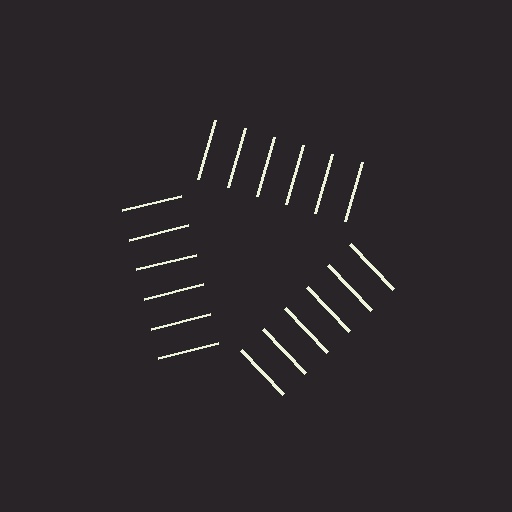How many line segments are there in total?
18 — 6 along each of the 3 edges.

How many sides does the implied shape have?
3 sides — the line-ends trace a triangle.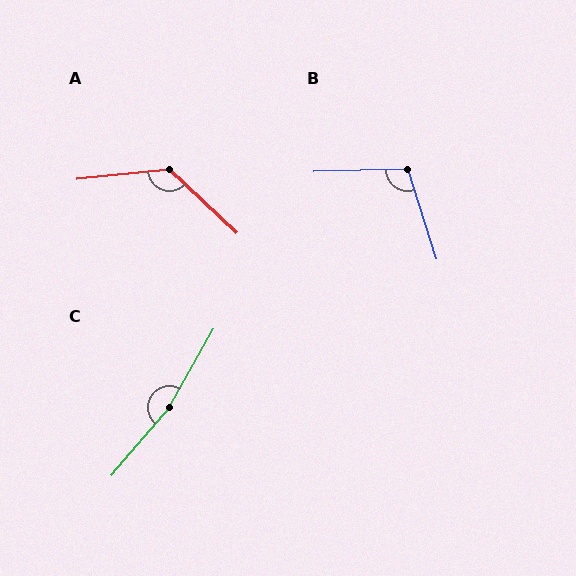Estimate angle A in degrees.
Approximately 131 degrees.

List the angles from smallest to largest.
B (106°), A (131°), C (169°).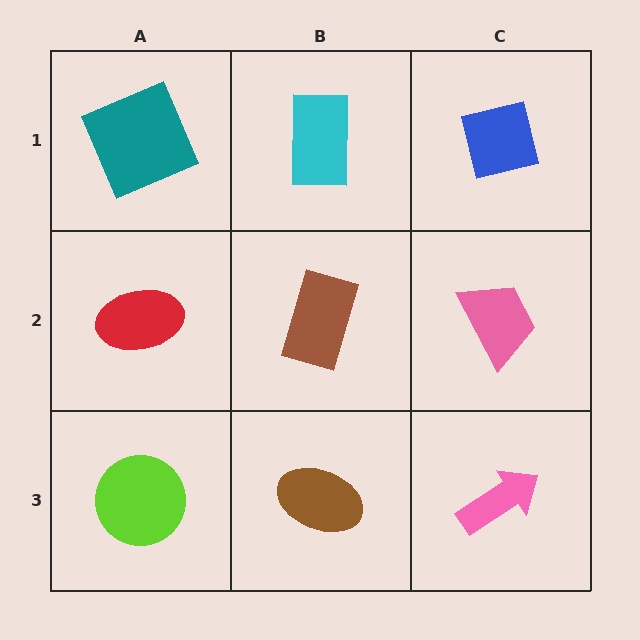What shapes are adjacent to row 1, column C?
A pink trapezoid (row 2, column C), a cyan rectangle (row 1, column B).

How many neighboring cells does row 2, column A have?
3.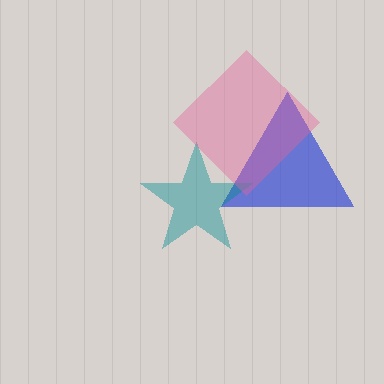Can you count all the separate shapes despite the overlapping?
Yes, there are 3 separate shapes.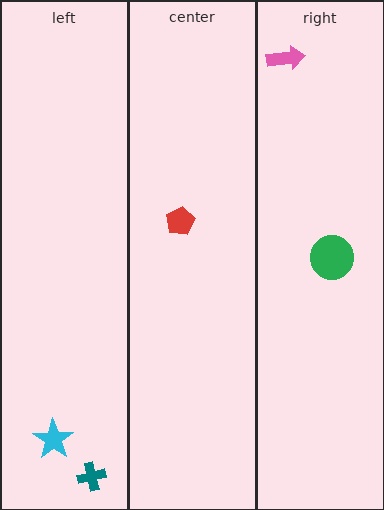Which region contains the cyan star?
The left region.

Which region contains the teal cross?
The left region.